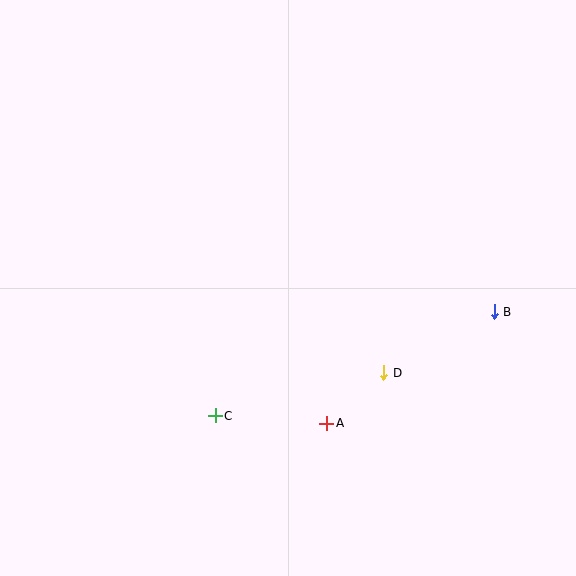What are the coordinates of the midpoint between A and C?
The midpoint between A and C is at (271, 419).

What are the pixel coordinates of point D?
Point D is at (384, 373).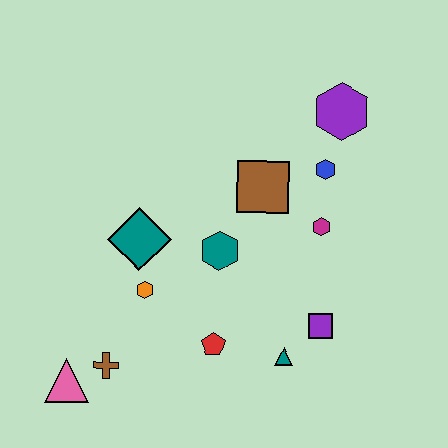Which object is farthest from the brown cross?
The purple hexagon is farthest from the brown cross.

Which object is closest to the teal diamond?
The orange hexagon is closest to the teal diamond.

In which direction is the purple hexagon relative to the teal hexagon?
The purple hexagon is above the teal hexagon.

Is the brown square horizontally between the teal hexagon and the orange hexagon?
No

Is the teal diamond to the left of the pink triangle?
No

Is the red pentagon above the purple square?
No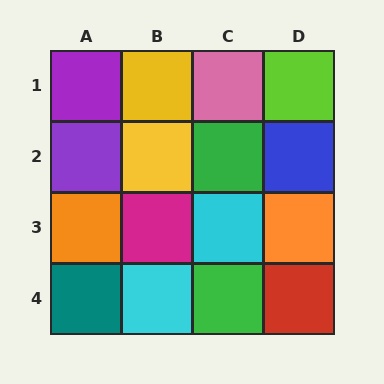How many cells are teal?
1 cell is teal.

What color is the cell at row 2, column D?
Blue.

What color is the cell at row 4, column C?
Green.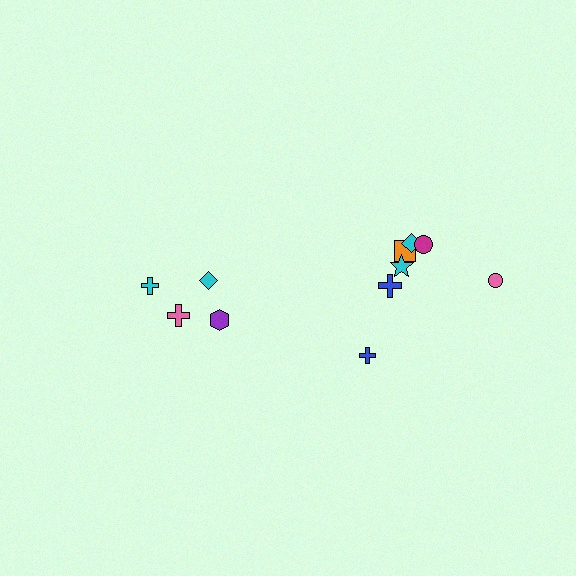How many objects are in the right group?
There are 7 objects.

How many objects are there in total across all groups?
There are 11 objects.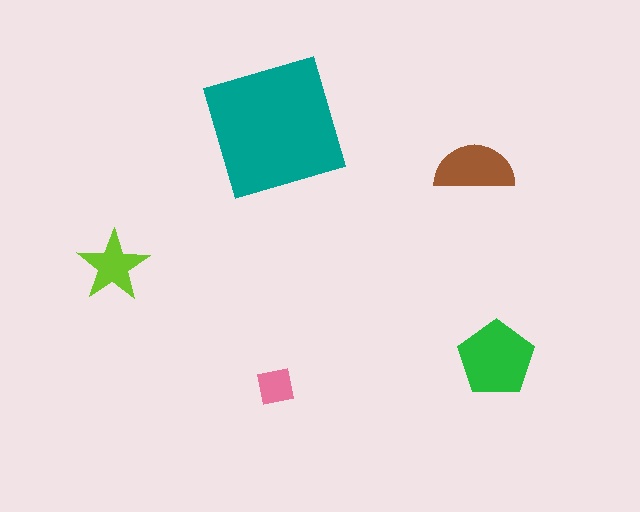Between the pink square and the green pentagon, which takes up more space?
The green pentagon.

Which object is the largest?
The teal square.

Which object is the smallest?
The pink square.